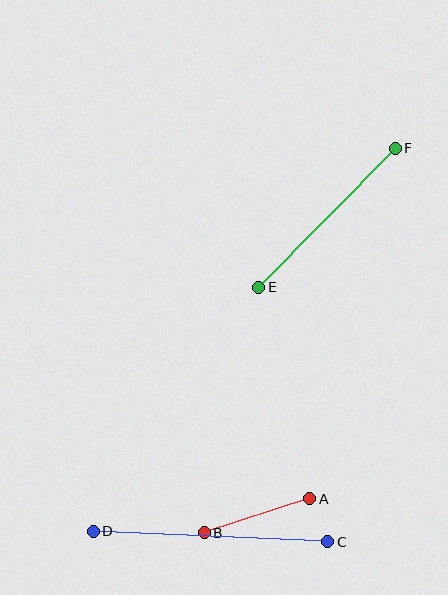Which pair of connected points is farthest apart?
Points C and D are farthest apart.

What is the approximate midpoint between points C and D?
The midpoint is at approximately (210, 536) pixels.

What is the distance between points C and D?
The distance is approximately 235 pixels.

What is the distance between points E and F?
The distance is approximately 195 pixels.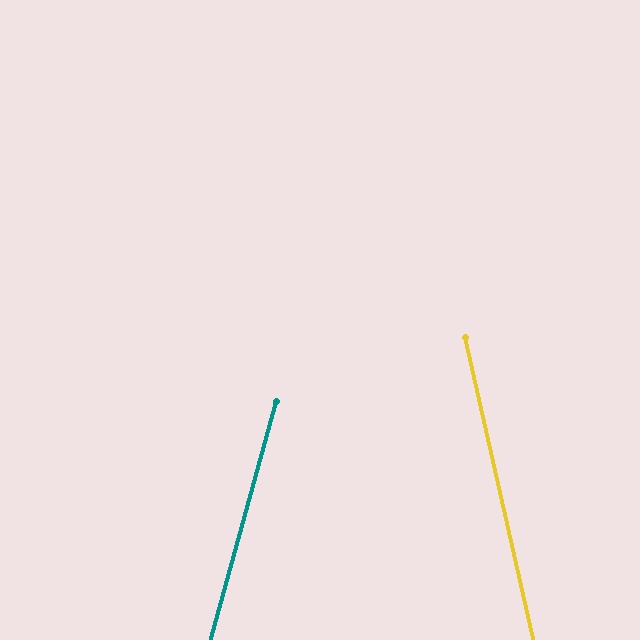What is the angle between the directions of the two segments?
Approximately 28 degrees.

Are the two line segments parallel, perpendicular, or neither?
Neither parallel nor perpendicular — they differ by about 28°.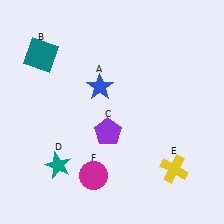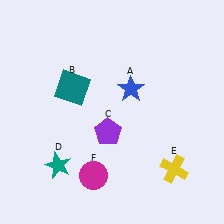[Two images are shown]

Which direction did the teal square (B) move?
The teal square (B) moved down.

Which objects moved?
The objects that moved are: the blue star (A), the teal square (B).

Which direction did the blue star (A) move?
The blue star (A) moved right.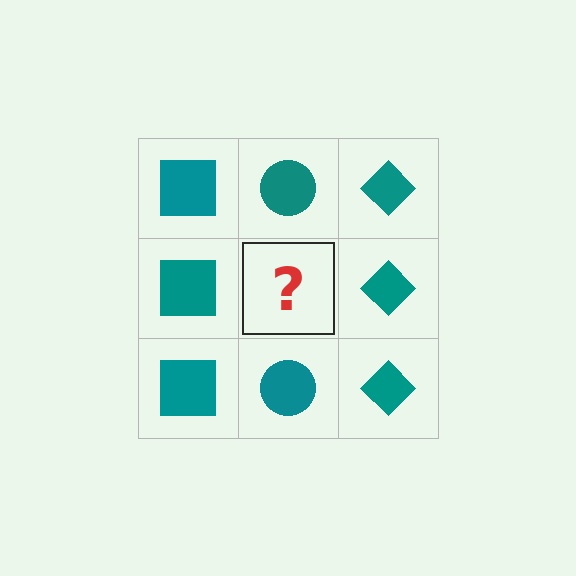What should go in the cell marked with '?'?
The missing cell should contain a teal circle.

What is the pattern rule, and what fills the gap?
The rule is that each column has a consistent shape. The gap should be filled with a teal circle.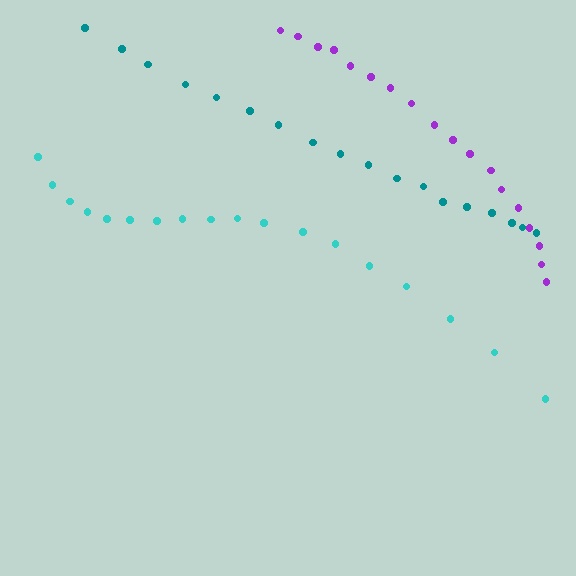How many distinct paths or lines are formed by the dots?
There are 3 distinct paths.